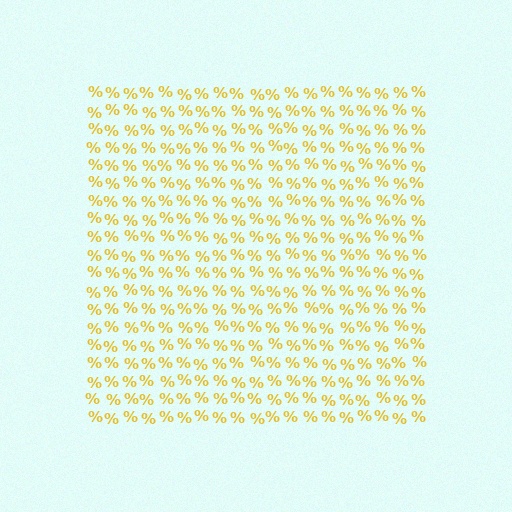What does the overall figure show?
The overall figure shows a square.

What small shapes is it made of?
It is made of small percent signs.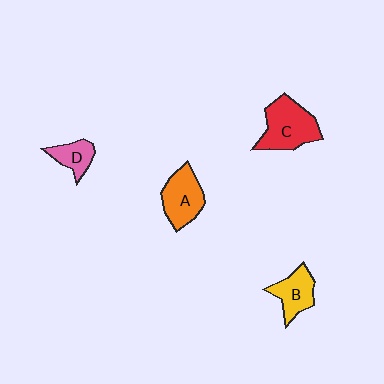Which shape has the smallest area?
Shape D (pink).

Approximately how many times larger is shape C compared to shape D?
Approximately 2.1 times.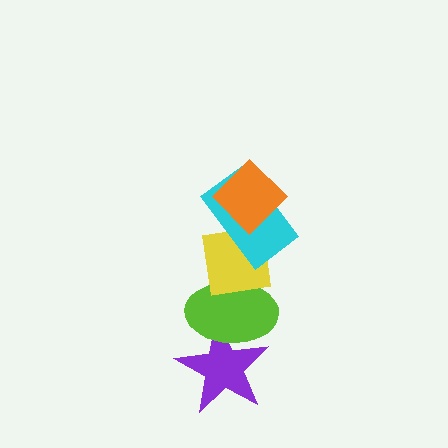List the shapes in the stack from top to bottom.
From top to bottom: the orange diamond, the cyan rectangle, the yellow square, the lime ellipse, the purple star.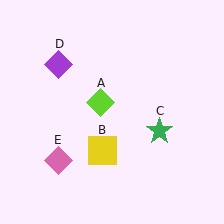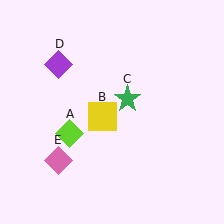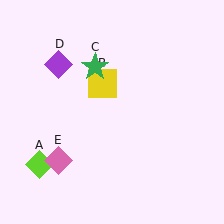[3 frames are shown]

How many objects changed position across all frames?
3 objects changed position: lime diamond (object A), yellow square (object B), green star (object C).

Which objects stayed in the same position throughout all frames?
Purple diamond (object D) and pink diamond (object E) remained stationary.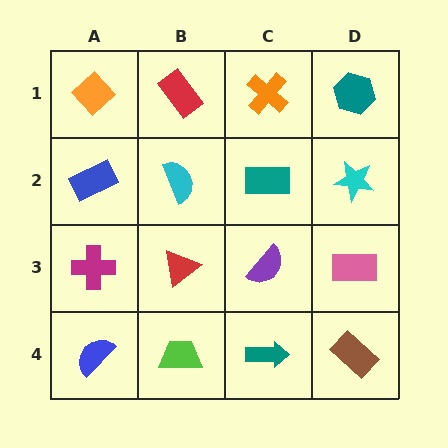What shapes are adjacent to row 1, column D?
A cyan star (row 2, column D), an orange cross (row 1, column C).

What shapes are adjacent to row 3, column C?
A teal rectangle (row 2, column C), a teal arrow (row 4, column C), a red triangle (row 3, column B), a pink rectangle (row 3, column D).